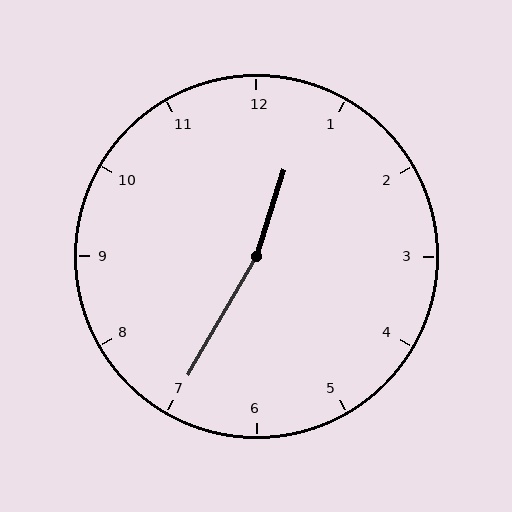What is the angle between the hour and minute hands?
Approximately 168 degrees.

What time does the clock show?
12:35.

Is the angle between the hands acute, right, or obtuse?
It is obtuse.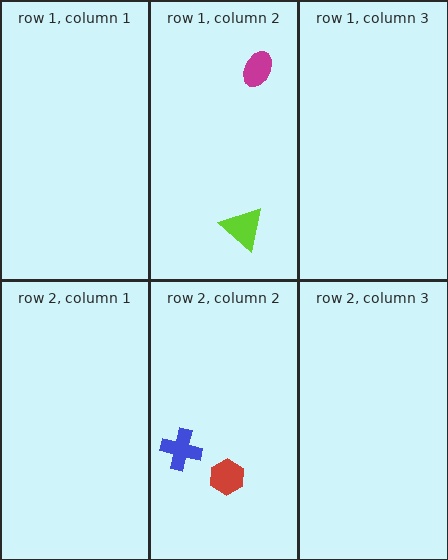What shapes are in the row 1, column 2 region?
The magenta ellipse, the lime triangle.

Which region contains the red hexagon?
The row 2, column 2 region.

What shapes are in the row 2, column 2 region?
The blue cross, the red hexagon.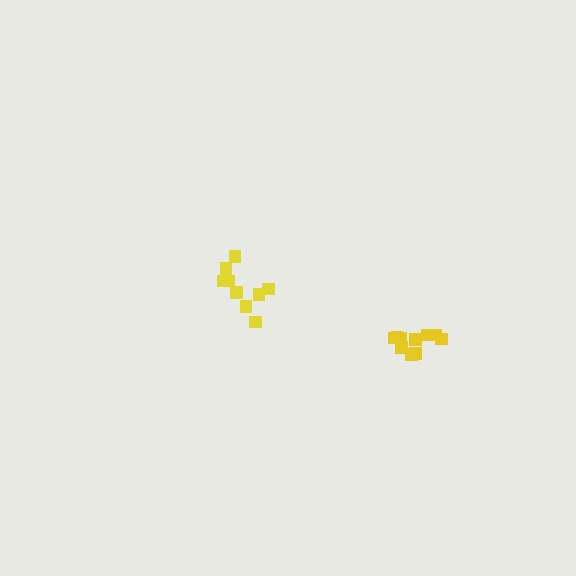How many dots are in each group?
Group 1: 10 dots, Group 2: 9 dots (19 total).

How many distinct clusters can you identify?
There are 2 distinct clusters.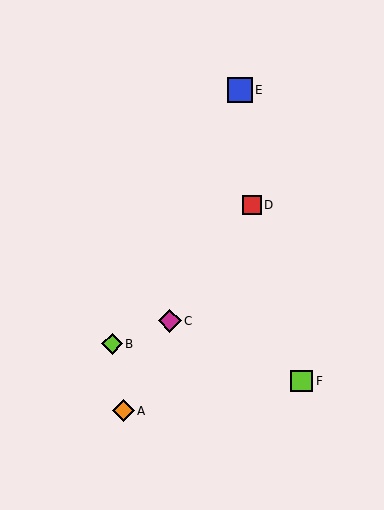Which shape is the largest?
The blue square (labeled E) is the largest.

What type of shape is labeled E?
Shape E is a blue square.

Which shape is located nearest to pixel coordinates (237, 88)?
The blue square (labeled E) at (240, 90) is nearest to that location.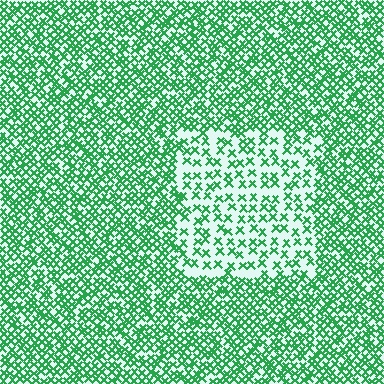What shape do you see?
I see a rectangle.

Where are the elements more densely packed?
The elements are more densely packed outside the rectangle boundary.